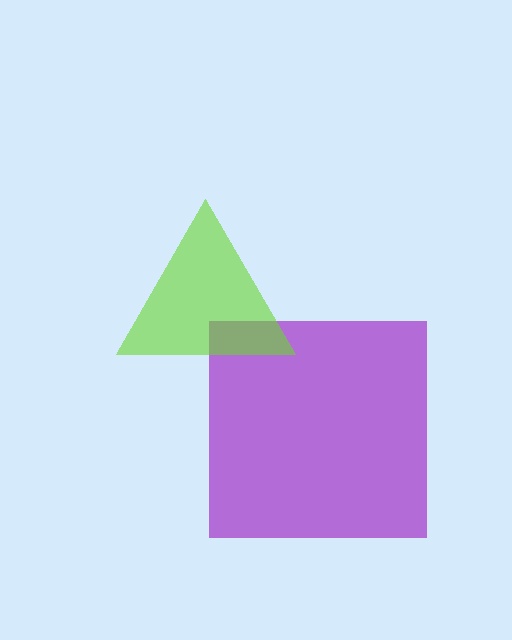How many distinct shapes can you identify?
There are 2 distinct shapes: a purple square, a lime triangle.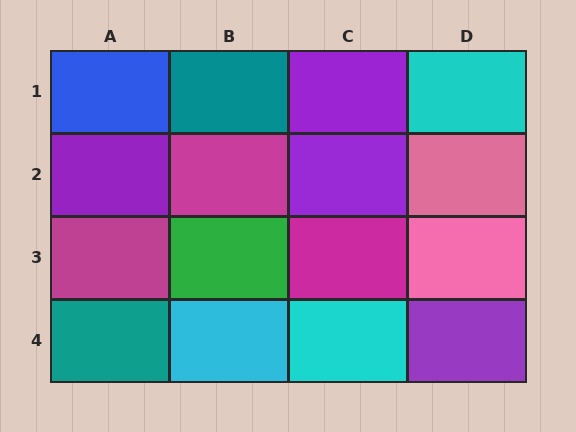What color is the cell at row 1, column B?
Teal.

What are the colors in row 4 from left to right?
Teal, cyan, cyan, purple.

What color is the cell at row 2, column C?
Purple.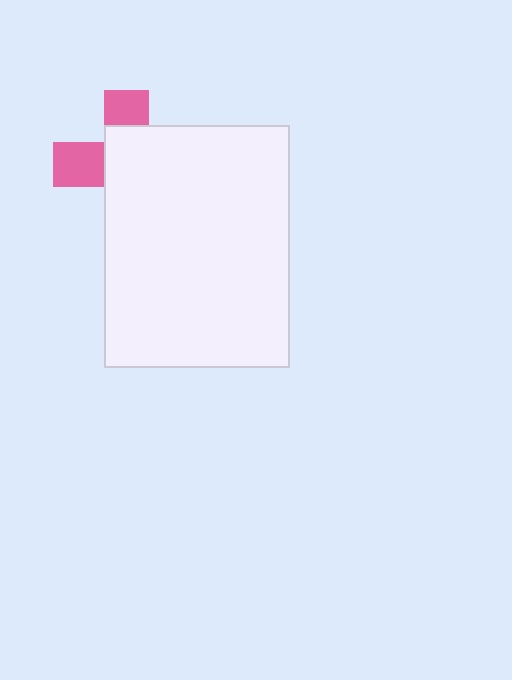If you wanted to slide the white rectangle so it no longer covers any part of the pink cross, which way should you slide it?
Slide it right — that is the most direct way to separate the two shapes.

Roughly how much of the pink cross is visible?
A small part of it is visible (roughly 35%).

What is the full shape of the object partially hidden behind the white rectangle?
The partially hidden object is a pink cross.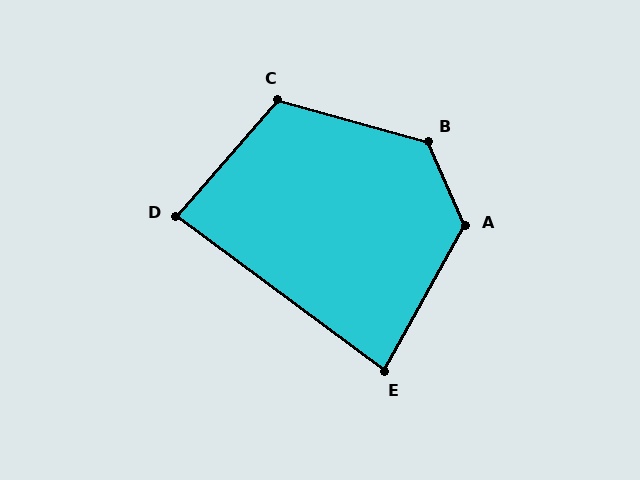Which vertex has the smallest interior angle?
E, at approximately 82 degrees.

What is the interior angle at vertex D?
Approximately 85 degrees (approximately right).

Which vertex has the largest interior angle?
B, at approximately 129 degrees.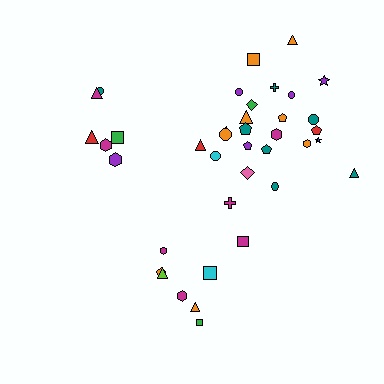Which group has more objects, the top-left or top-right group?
The top-right group.